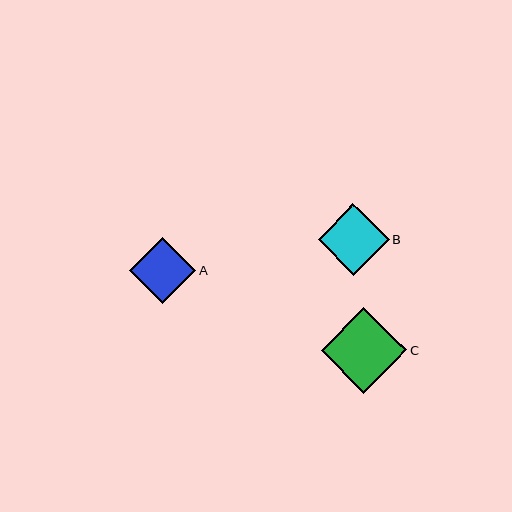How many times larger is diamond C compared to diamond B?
Diamond C is approximately 1.2 times the size of diamond B.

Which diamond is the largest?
Diamond C is the largest with a size of approximately 86 pixels.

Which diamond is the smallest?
Diamond A is the smallest with a size of approximately 66 pixels.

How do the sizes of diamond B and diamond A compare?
Diamond B and diamond A are approximately the same size.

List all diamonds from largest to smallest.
From largest to smallest: C, B, A.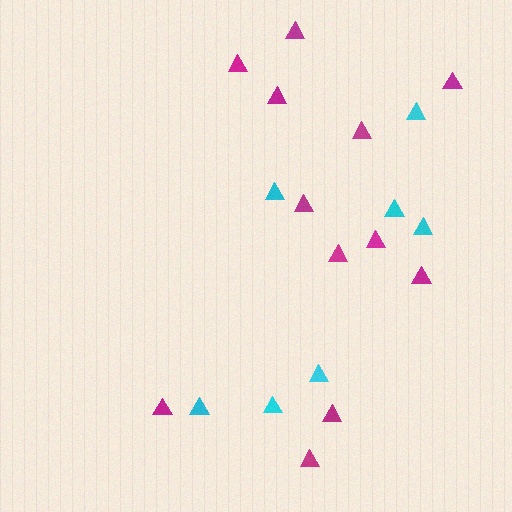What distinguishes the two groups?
There are 2 groups: one group of magenta triangles (12) and one group of cyan triangles (7).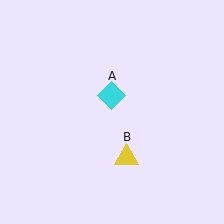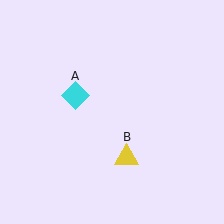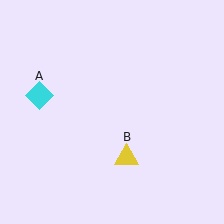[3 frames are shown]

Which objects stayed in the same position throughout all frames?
Yellow triangle (object B) remained stationary.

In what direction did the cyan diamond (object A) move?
The cyan diamond (object A) moved left.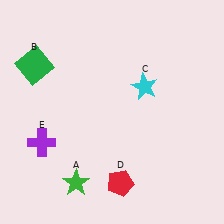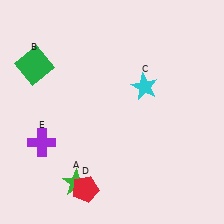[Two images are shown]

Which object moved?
The red pentagon (D) moved left.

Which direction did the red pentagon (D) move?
The red pentagon (D) moved left.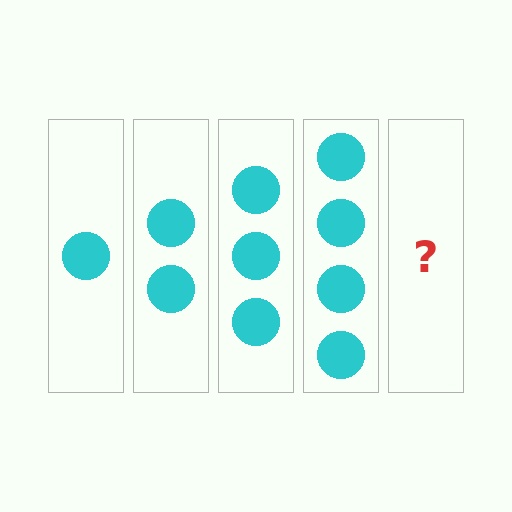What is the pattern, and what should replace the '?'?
The pattern is that each step adds one more circle. The '?' should be 5 circles.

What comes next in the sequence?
The next element should be 5 circles.